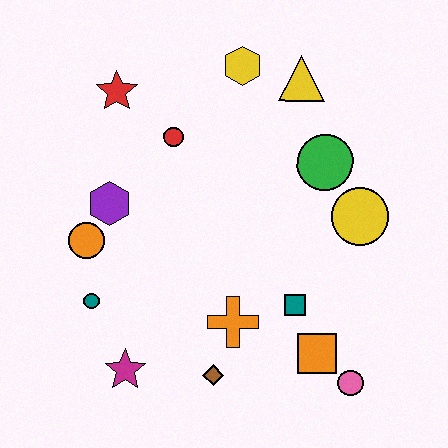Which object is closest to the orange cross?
The brown diamond is closest to the orange cross.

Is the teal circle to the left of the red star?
Yes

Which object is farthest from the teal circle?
The yellow triangle is farthest from the teal circle.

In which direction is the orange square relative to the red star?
The orange square is below the red star.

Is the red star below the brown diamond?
No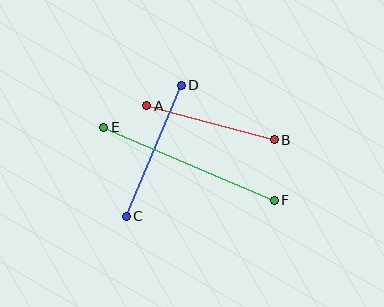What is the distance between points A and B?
The distance is approximately 132 pixels.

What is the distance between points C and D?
The distance is approximately 142 pixels.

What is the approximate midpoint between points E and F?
The midpoint is at approximately (189, 164) pixels.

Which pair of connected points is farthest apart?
Points E and F are farthest apart.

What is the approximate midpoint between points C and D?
The midpoint is at approximately (154, 151) pixels.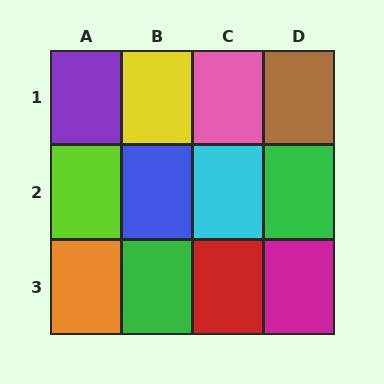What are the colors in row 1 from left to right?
Purple, yellow, pink, brown.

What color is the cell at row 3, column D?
Magenta.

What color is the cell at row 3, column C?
Red.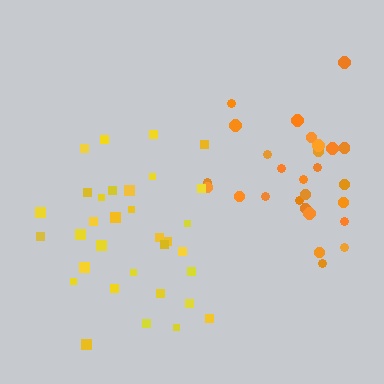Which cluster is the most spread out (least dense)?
Yellow.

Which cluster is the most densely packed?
Orange.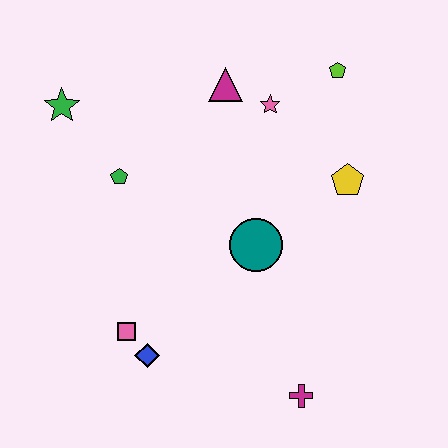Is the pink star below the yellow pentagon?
No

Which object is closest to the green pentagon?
The green star is closest to the green pentagon.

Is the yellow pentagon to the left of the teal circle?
No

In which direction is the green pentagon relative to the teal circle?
The green pentagon is to the left of the teal circle.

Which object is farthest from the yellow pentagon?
The green star is farthest from the yellow pentagon.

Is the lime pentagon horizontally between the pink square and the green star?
No